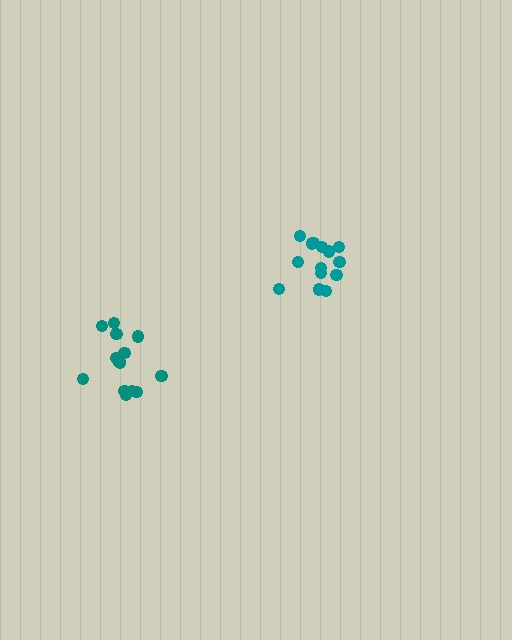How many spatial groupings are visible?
There are 2 spatial groupings.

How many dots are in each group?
Group 1: 14 dots, Group 2: 14 dots (28 total).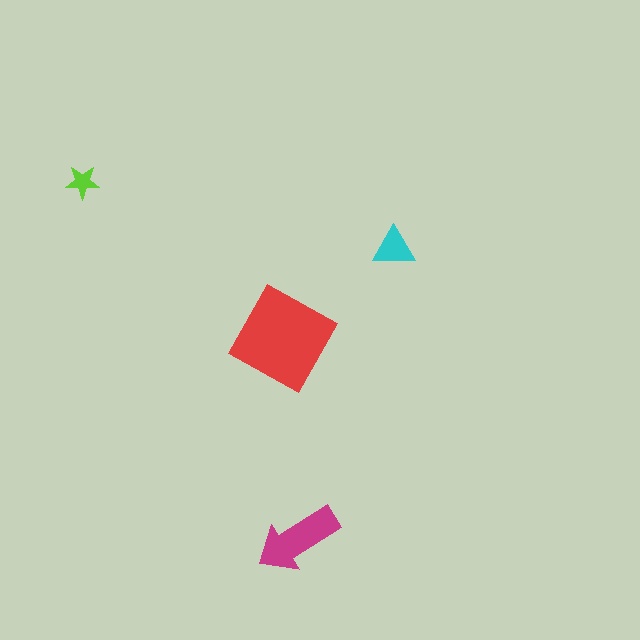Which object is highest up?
The lime star is topmost.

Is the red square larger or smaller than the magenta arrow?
Larger.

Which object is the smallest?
The lime star.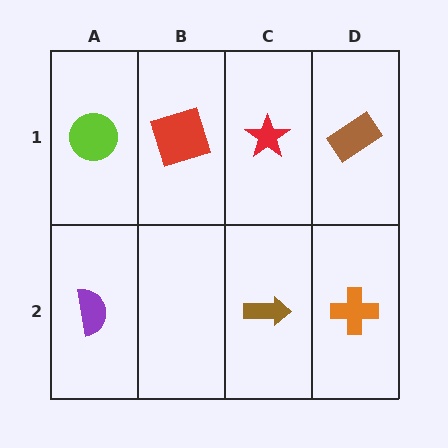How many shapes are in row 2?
3 shapes.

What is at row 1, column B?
A red square.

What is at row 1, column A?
A lime circle.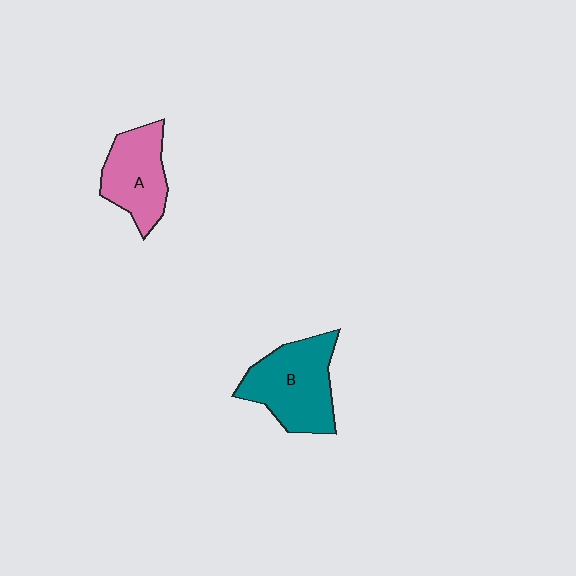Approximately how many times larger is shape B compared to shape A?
Approximately 1.3 times.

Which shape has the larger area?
Shape B (teal).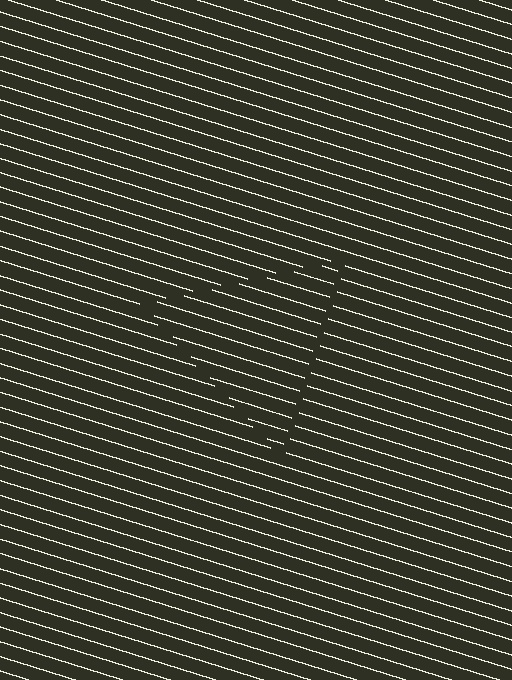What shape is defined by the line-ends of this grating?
An illusory triangle. The interior of the shape contains the same grating, shifted by half a period — the contour is defined by the phase discontinuity where line-ends from the inner and outer gratings abut.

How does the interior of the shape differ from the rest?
The interior of the shape contains the same grating, shifted by half a period — the contour is defined by the phase discontinuity where line-ends from the inner and outer gratings abut.